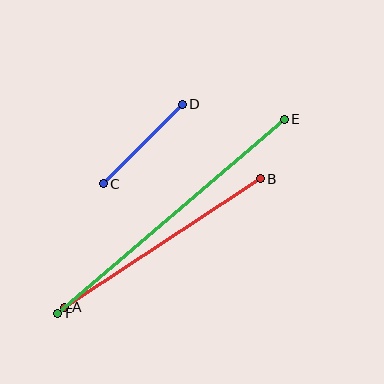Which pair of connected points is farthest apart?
Points E and F are farthest apart.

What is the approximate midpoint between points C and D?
The midpoint is at approximately (143, 144) pixels.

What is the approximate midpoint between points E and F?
The midpoint is at approximately (171, 216) pixels.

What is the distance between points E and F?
The distance is approximately 298 pixels.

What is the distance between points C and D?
The distance is approximately 112 pixels.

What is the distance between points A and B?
The distance is approximately 234 pixels.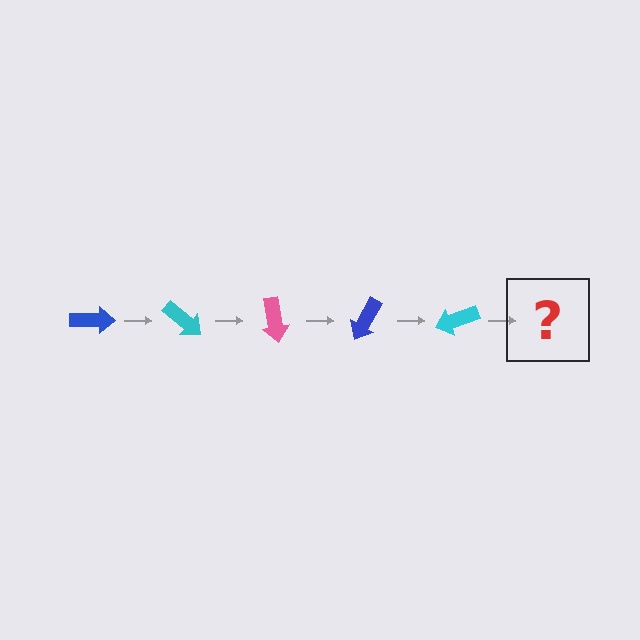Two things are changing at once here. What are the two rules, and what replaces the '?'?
The two rules are that it rotates 40 degrees each step and the color cycles through blue, cyan, and pink. The '?' should be a pink arrow, rotated 200 degrees from the start.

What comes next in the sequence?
The next element should be a pink arrow, rotated 200 degrees from the start.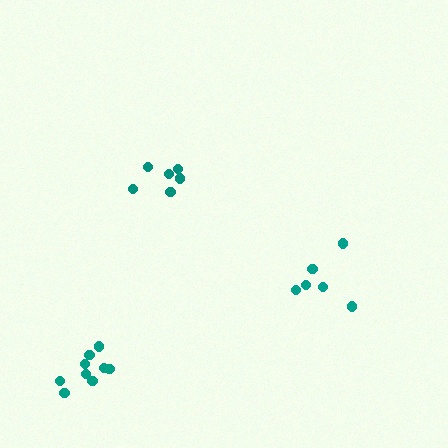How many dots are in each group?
Group 1: 6 dots, Group 2: 6 dots, Group 3: 9 dots (21 total).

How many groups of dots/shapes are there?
There are 3 groups.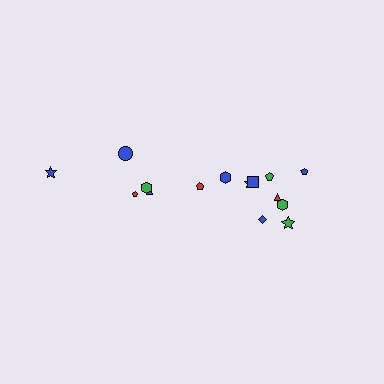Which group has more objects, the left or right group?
The right group.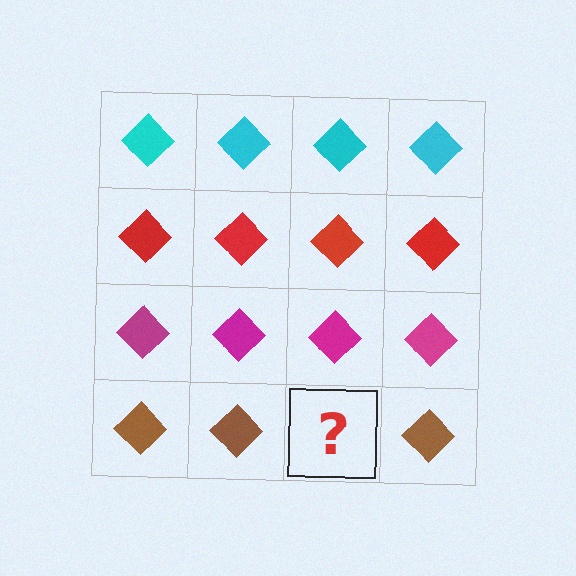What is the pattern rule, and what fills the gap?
The rule is that each row has a consistent color. The gap should be filled with a brown diamond.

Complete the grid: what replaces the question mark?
The question mark should be replaced with a brown diamond.